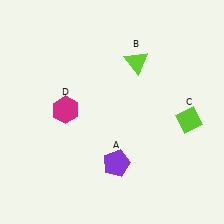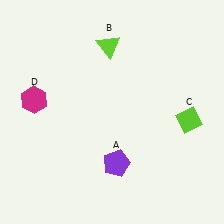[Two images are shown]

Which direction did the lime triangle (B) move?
The lime triangle (B) moved left.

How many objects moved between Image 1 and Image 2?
2 objects moved between the two images.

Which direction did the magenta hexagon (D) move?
The magenta hexagon (D) moved left.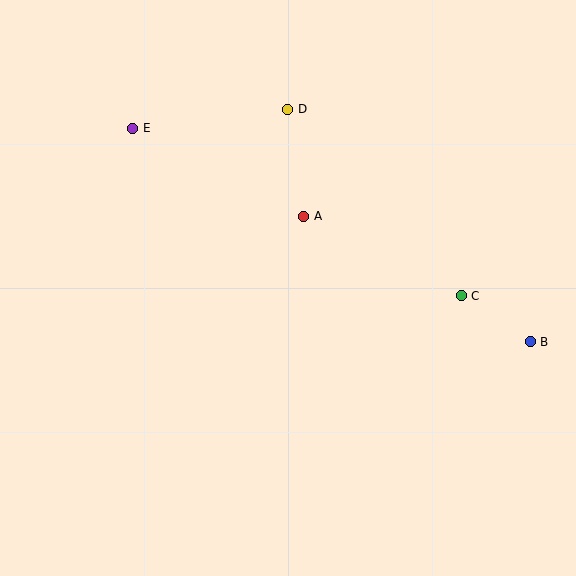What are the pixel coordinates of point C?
Point C is at (461, 296).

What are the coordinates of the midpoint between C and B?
The midpoint between C and B is at (496, 319).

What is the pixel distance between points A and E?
The distance between A and E is 192 pixels.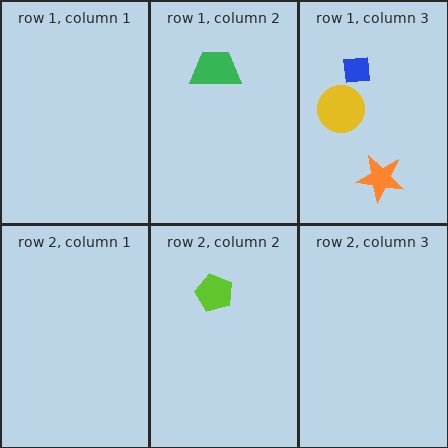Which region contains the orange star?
The row 1, column 3 region.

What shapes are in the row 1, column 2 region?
The green trapezoid.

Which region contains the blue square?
The row 1, column 3 region.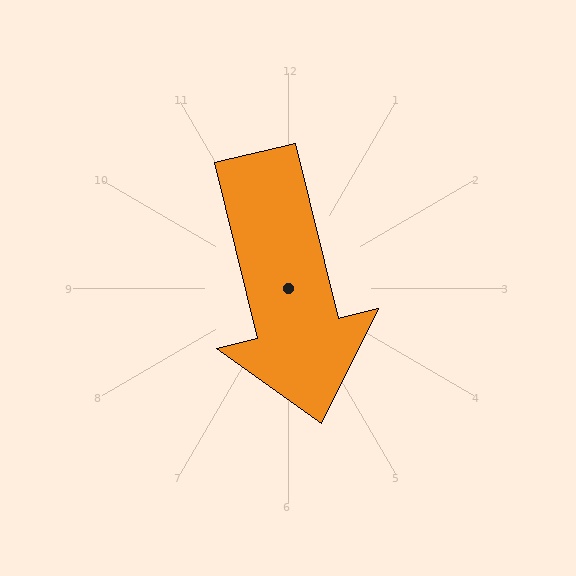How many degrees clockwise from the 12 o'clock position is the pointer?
Approximately 166 degrees.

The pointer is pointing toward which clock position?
Roughly 6 o'clock.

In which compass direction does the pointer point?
South.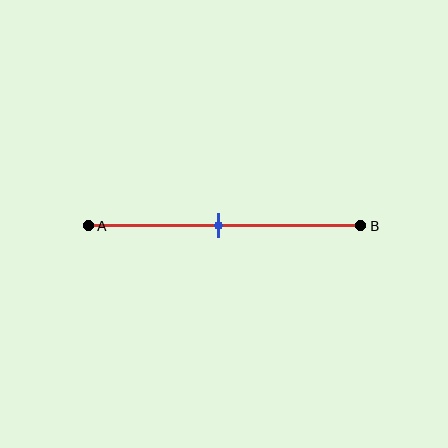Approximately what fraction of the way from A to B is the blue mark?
The blue mark is approximately 50% of the way from A to B.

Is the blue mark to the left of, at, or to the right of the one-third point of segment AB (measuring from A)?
The blue mark is to the right of the one-third point of segment AB.